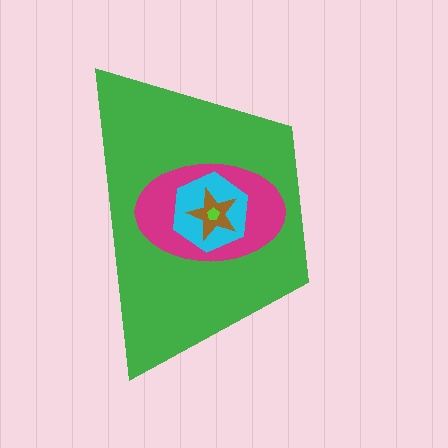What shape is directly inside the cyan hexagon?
The brown star.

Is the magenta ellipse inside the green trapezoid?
Yes.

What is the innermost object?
The lime pentagon.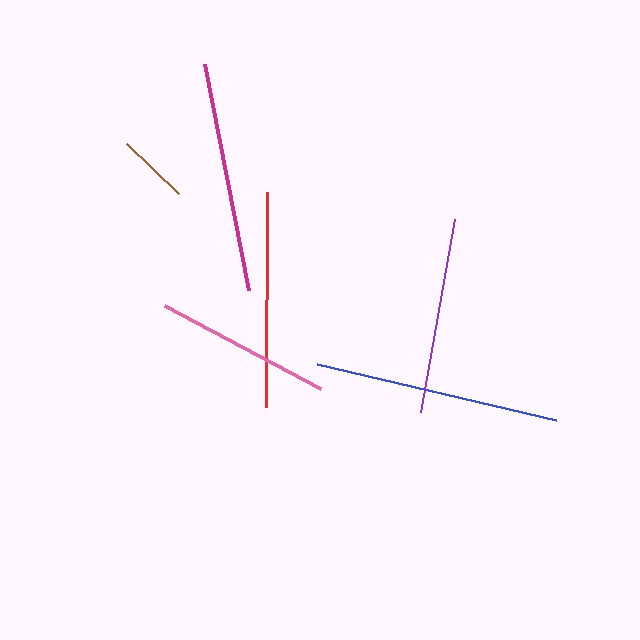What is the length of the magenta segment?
The magenta segment is approximately 231 pixels long.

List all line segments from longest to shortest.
From longest to shortest: blue, magenta, red, purple, pink, brown.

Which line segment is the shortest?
The brown line is the shortest at approximately 72 pixels.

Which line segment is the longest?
The blue line is the longest at approximately 245 pixels.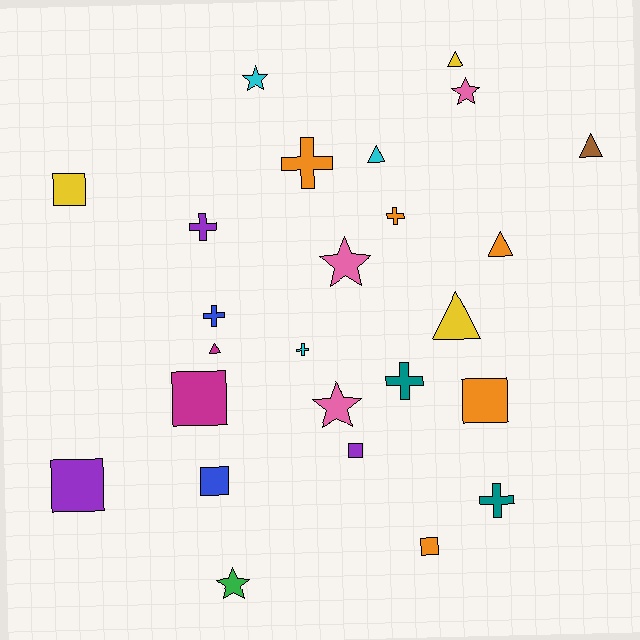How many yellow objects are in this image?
There are 3 yellow objects.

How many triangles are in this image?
There are 6 triangles.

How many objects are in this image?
There are 25 objects.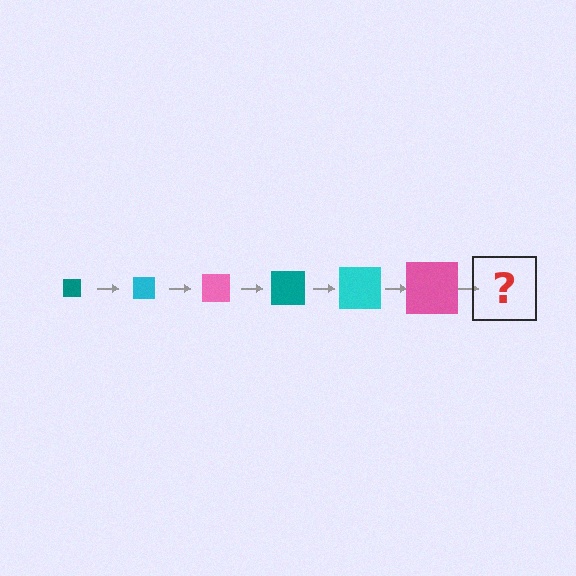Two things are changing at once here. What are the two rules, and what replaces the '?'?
The two rules are that the square grows larger each step and the color cycles through teal, cyan, and pink. The '?' should be a teal square, larger than the previous one.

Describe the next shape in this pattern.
It should be a teal square, larger than the previous one.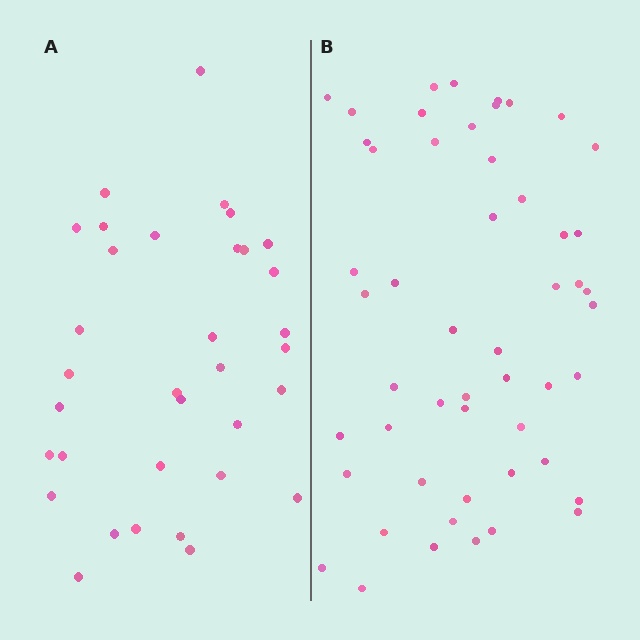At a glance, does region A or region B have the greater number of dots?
Region B (the right region) has more dots.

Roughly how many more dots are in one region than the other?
Region B has approximately 20 more dots than region A.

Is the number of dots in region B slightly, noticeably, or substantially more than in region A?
Region B has substantially more. The ratio is roughly 1.5 to 1.